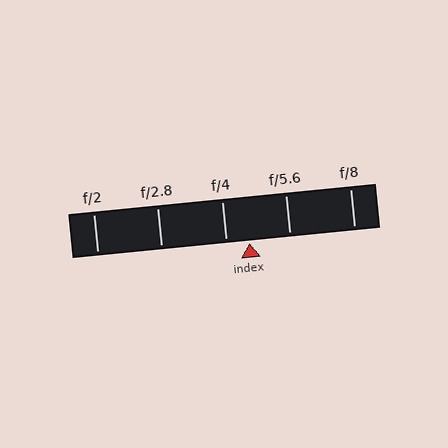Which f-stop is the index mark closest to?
The index mark is closest to f/4.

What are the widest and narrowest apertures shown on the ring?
The widest aperture shown is f/2 and the narrowest is f/8.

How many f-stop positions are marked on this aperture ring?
There are 5 f-stop positions marked.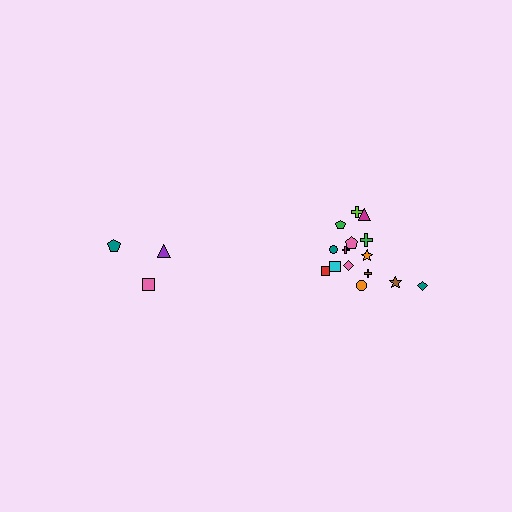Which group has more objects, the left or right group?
The right group.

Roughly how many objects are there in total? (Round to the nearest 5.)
Roughly 20 objects in total.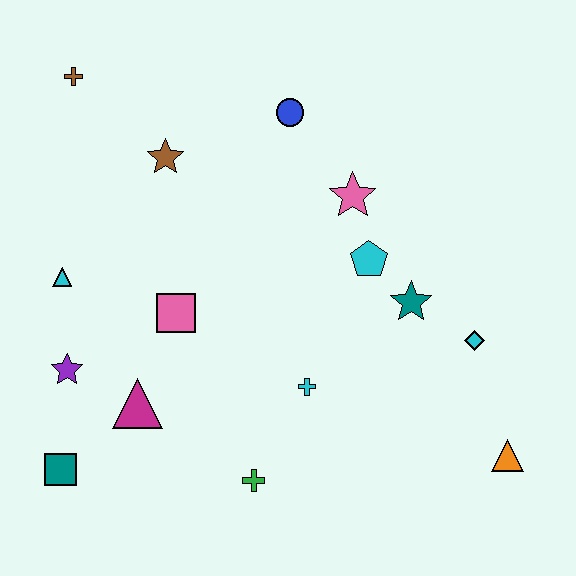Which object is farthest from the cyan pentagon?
The teal square is farthest from the cyan pentagon.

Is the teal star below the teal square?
No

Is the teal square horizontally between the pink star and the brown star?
No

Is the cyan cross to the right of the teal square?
Yes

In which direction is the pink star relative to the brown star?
The pink star is to the right of the brown star.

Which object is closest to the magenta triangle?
The purple star is closest to the magenta triangle.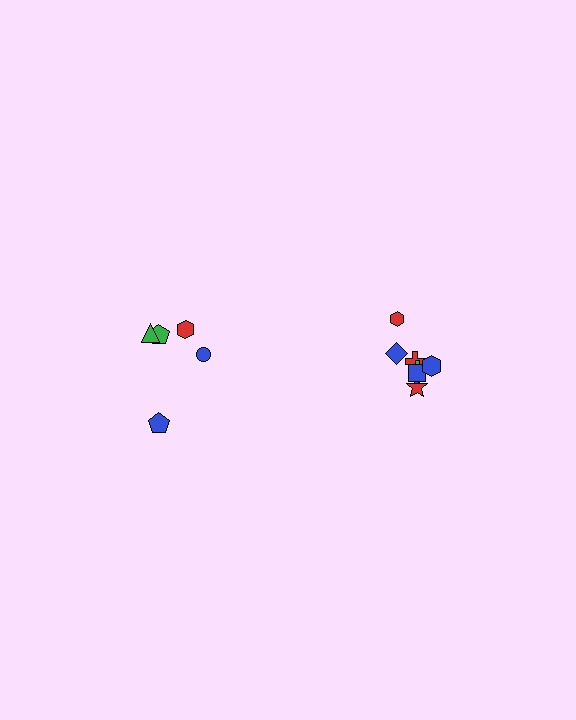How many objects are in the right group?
There are 8 objects.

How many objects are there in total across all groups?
There are 13 objects.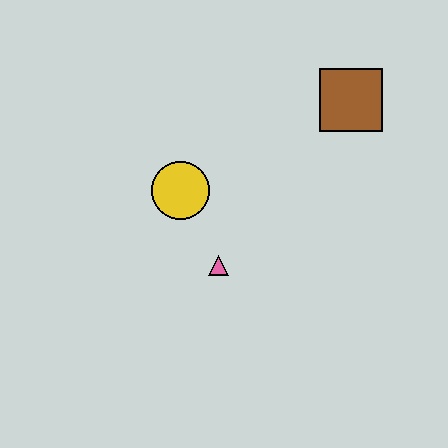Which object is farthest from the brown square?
The pink triangle is farthest from the brown square.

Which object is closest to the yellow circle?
The pink triangle is closest to the yellow circle.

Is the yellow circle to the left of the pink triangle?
Yes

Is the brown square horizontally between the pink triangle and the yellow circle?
No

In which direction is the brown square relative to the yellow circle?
The brown square is to the right of the yellow circle.